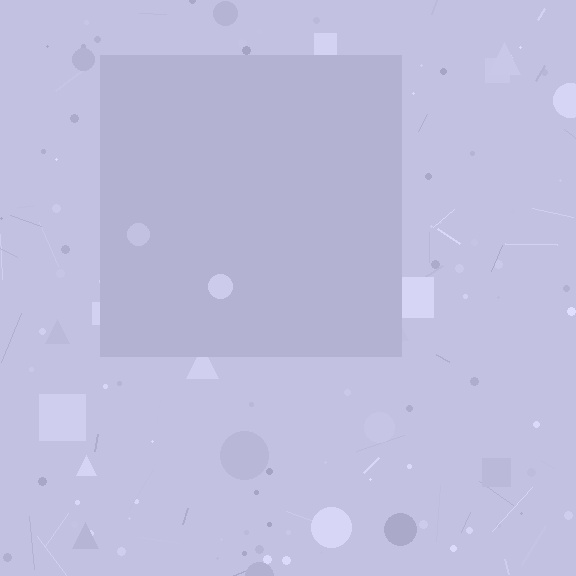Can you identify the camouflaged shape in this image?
The camouflaged shape is a square.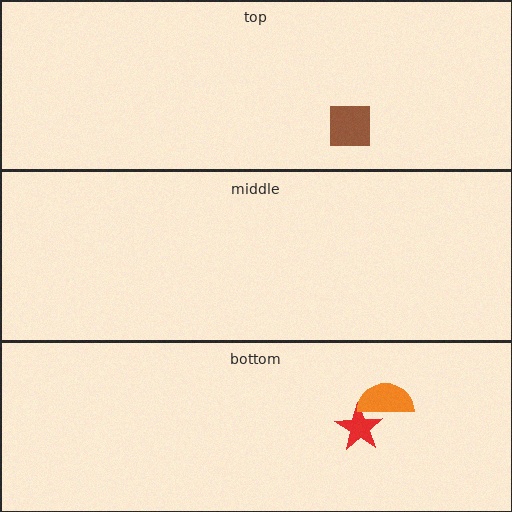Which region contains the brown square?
The top region.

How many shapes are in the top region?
1.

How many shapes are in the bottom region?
2.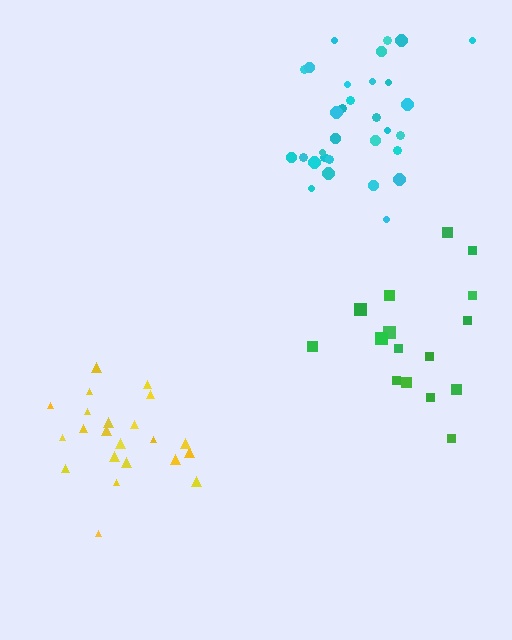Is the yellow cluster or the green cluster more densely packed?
Yellow.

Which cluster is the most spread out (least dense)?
Green.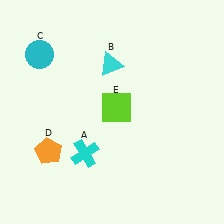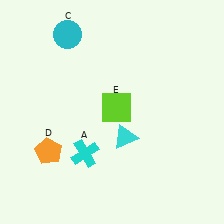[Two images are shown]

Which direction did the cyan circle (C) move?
The cyan circle (C) moved right.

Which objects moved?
The objects that moved are: the cyan triangle (B), the cyan circle (C).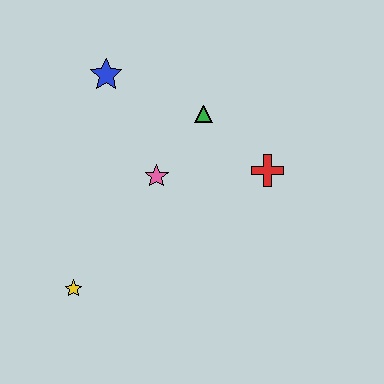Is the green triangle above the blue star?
No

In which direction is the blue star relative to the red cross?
The blue star is to the left of the red cross.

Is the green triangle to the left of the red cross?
Yes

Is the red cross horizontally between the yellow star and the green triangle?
No